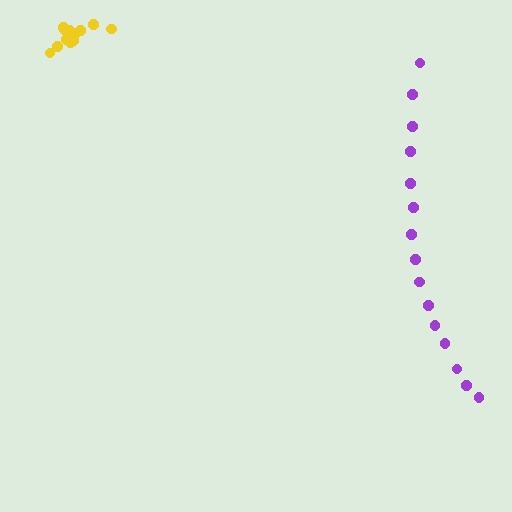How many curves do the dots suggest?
There are 2 distinct paths.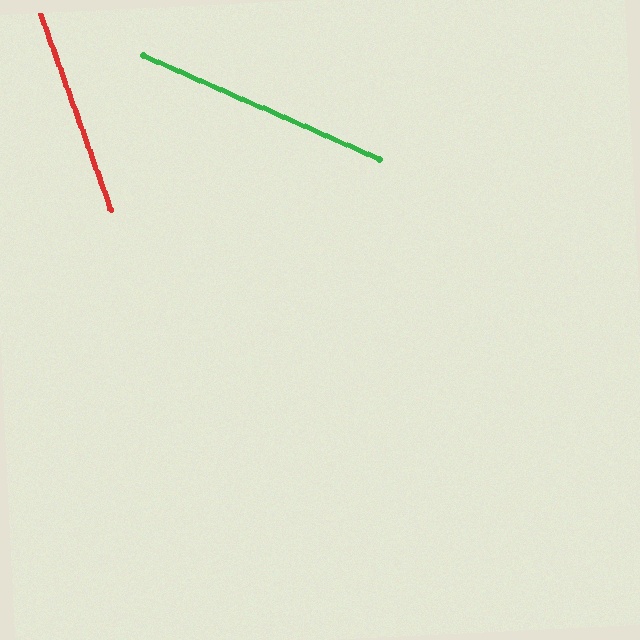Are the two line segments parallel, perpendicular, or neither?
Neither parallel nor perpendicular — they differ by about 47°.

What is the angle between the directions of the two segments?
Approximately 47 degrees.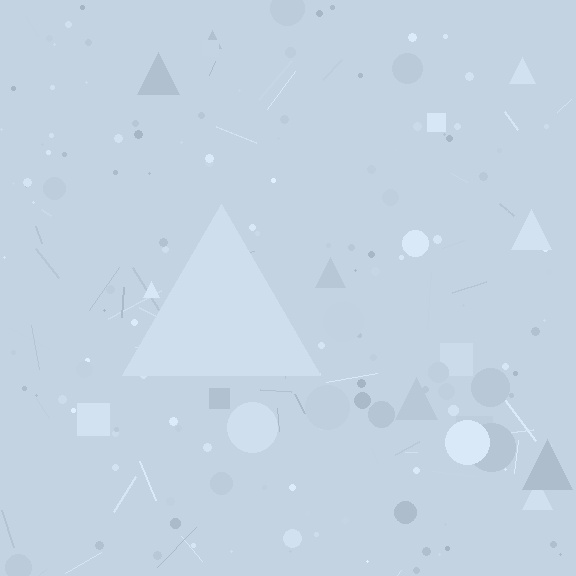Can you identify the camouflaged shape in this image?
The camouflaged shape is a triangle.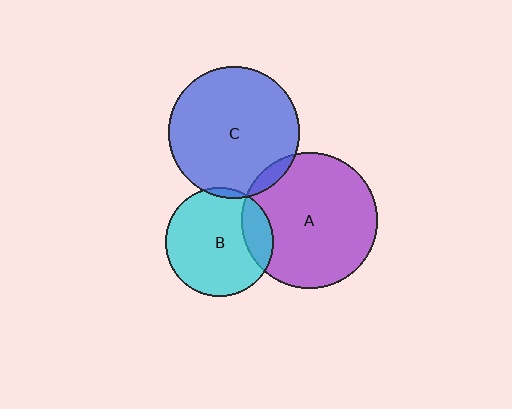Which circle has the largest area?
Circle A (purple).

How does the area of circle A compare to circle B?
Approximately 1.6 times.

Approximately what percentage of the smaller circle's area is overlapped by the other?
Approximately 20%.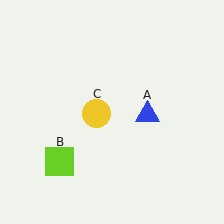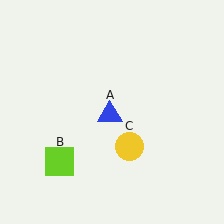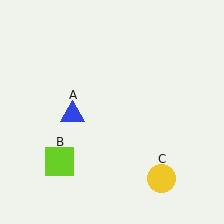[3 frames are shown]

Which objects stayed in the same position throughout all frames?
Lime square (object B) remained stationary.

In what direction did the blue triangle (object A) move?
The blue triangle (object A) moved left.